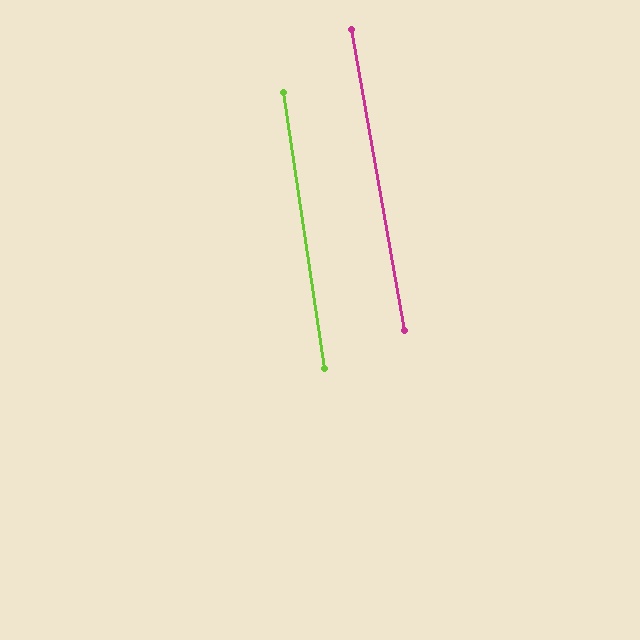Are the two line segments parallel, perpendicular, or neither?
Parallel — their directions differ by only 1.6°.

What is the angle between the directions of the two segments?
Approximately 2 degrees.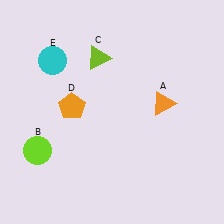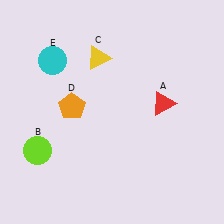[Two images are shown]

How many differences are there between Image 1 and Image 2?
There are 2 differences between the two images.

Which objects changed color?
A changed from orange to red. C changed from lime to yellow.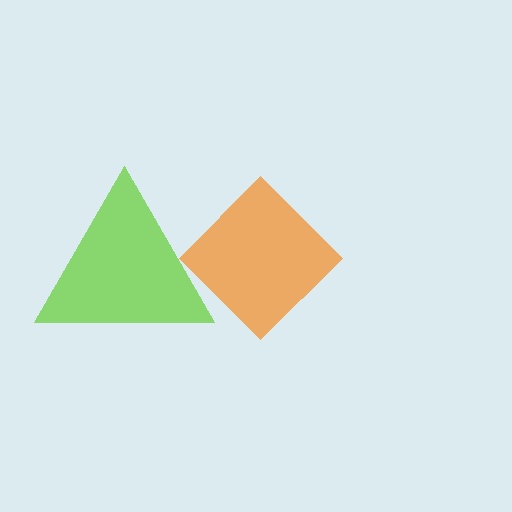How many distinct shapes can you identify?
There are 2 distinct shapes: an orange diamond, a lime triangle.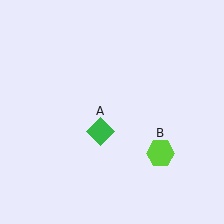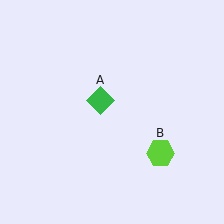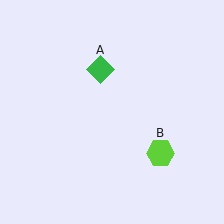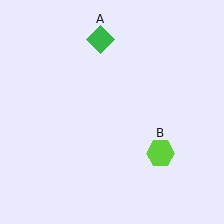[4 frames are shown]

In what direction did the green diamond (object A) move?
The green diamond (object A) moved up.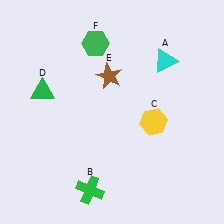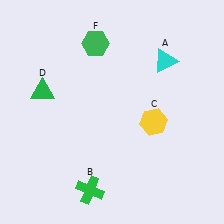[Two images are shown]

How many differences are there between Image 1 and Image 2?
There is 1 difference between the two images.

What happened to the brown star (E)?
The brown star (E) was removed in Image 2. It was in the top-left area of Image 1.